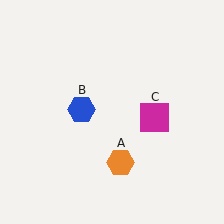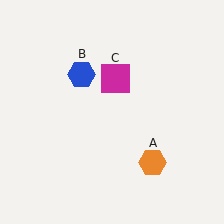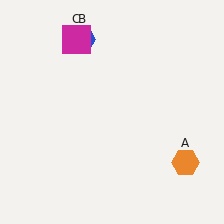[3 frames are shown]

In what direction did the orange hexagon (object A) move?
The orange hexagon (object A) moved right.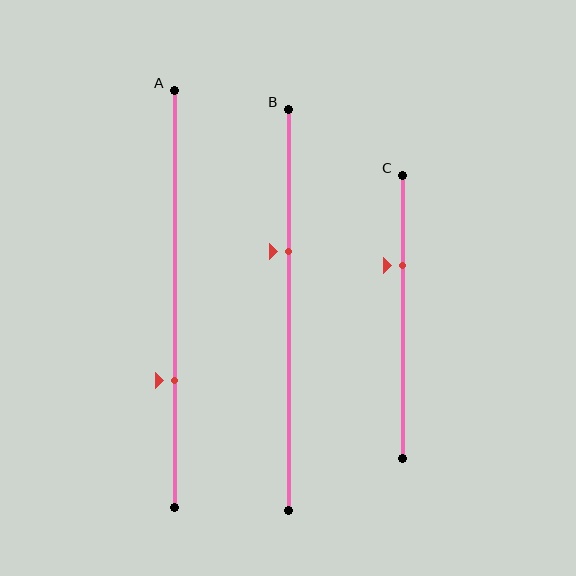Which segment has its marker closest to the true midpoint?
Segment B has its marker closest to the true midpoint.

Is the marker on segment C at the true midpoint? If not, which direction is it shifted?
No, the marker on segment C is shifted upward by about 18% of the segment length.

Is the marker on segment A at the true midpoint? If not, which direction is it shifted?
No, the marker on segment A is shifted downward by about 20% of the segment length.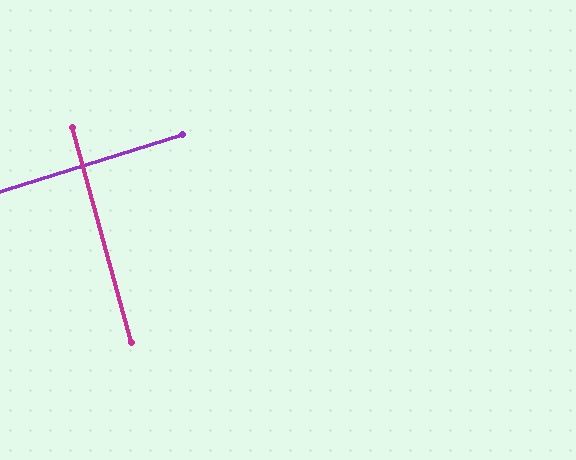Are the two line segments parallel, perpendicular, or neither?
Perpendicular — they meet at approximately 88°.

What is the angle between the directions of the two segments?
Approximately 88 degrees.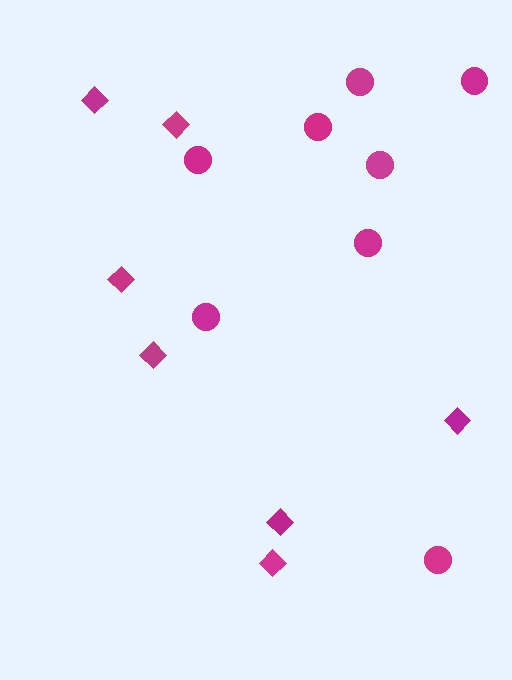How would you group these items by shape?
There are 2 groups: one group of diamonds (7) and one group of circles (8).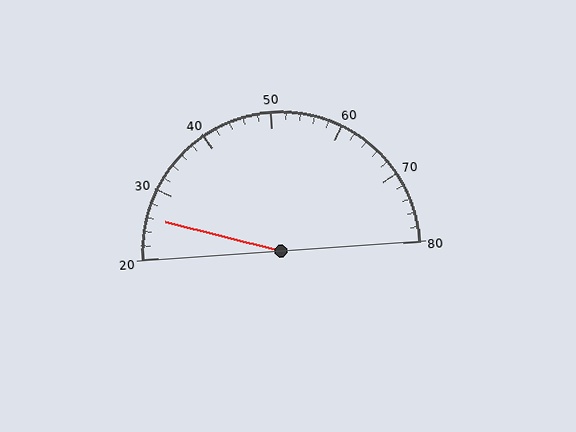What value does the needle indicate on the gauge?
The needle indicates approximately 26.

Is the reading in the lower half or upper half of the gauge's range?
The reading is in the lower half of the range (20 to 80).